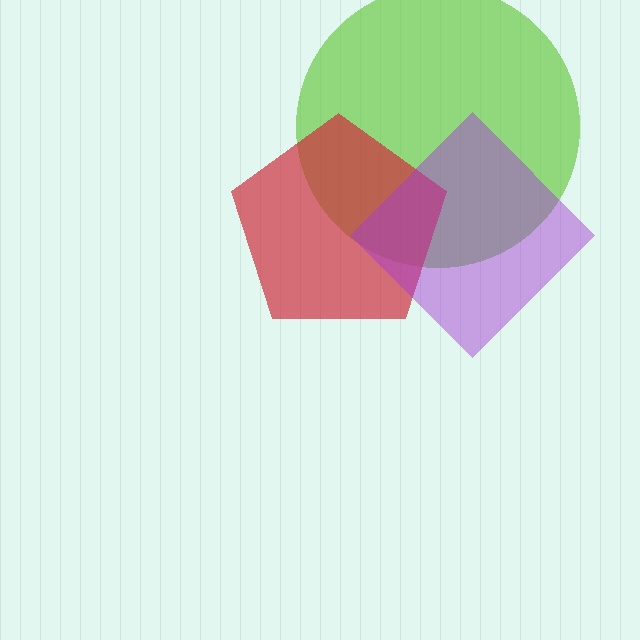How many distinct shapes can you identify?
There are 3 distinct shapes: a lime circle, a red pentagon, a purple diamond.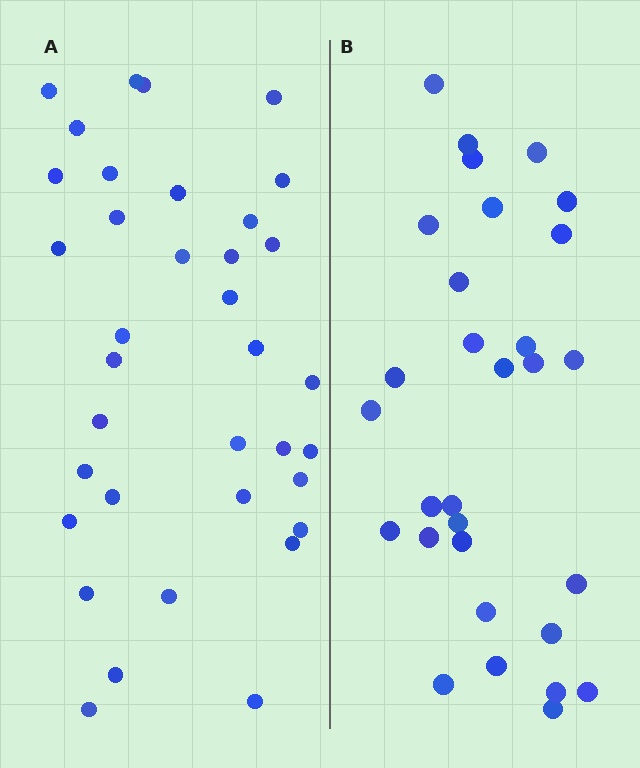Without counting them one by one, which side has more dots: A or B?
Region A (the left region) has more dots.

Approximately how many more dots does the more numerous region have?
Region A has about 6 more dots than region B.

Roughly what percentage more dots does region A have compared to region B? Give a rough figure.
About 20% more.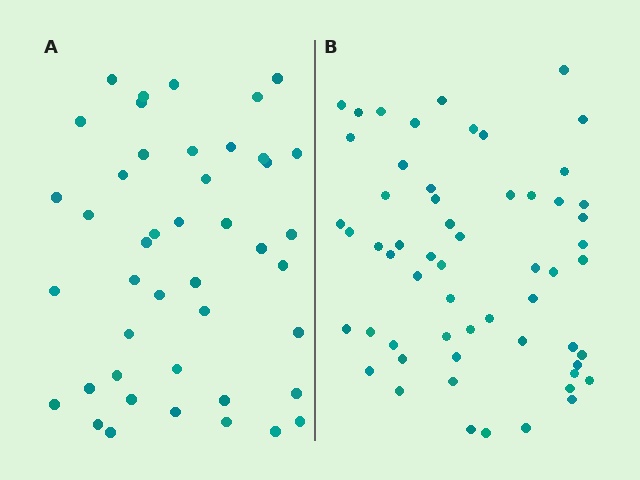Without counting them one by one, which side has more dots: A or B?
Region B (the right region) has more dots.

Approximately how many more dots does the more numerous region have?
Region B has approximately 15 more dots than region A.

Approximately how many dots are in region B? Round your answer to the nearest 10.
About 60 dots. (The exact count is 58, which rounds to 60.)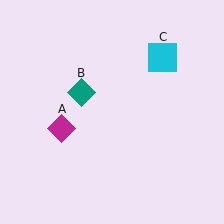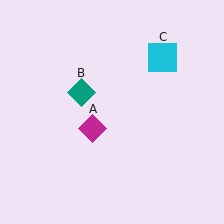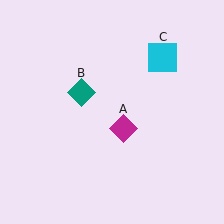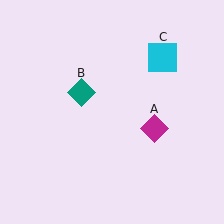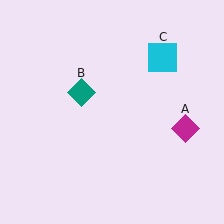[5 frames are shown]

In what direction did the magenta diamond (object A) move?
The magenta diamond (object A) moved right.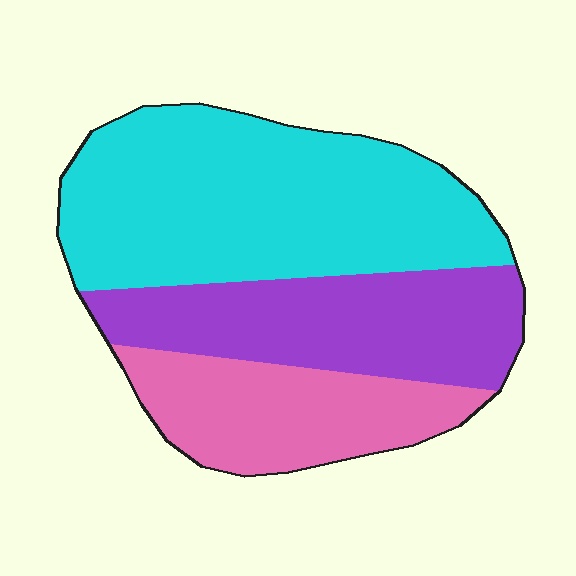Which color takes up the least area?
Pink, at roughly 25%.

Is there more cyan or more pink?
Cyan.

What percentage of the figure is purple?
Purple covers about 30% of the figure.